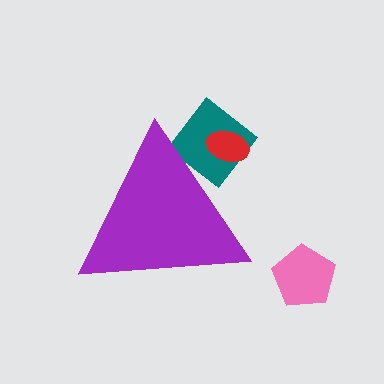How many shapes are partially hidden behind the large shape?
2 shapes are partially hidden.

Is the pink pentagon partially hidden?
No, the pink pentagon is fully visible.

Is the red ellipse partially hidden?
Yes, the red ellipse is partially hidden behind the purple triangle.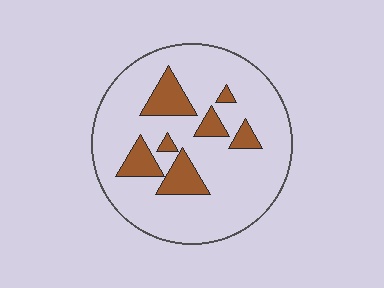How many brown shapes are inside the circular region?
7.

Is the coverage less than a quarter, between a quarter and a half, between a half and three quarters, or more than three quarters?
Less than a quarter.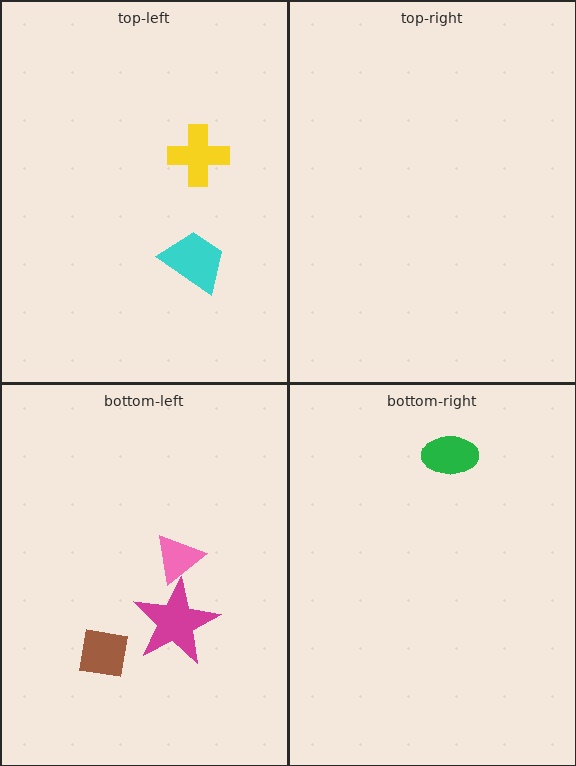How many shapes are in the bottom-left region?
3.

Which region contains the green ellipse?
The bottom-right region.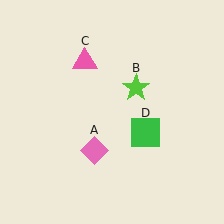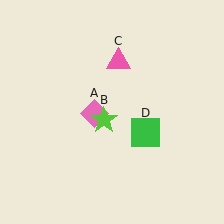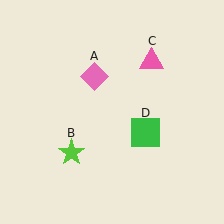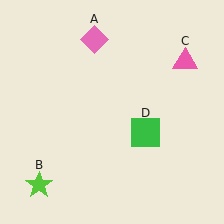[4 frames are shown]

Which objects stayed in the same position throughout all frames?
Green square (object D) remained stationary.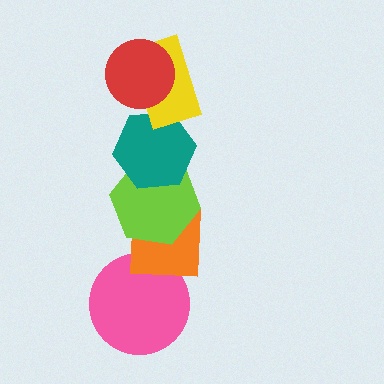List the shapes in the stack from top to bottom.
From top to bottom: the red circle, the yellow rectangle, the teal hexagon, the lime hexagon, the orange square, the pink circle.